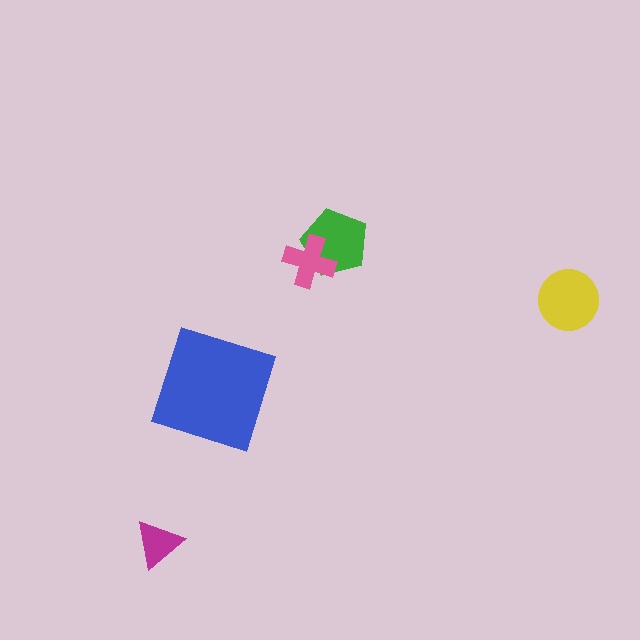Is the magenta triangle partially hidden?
No, no other shape covers it.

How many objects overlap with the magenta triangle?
0 objects overlap with the magenta triangle.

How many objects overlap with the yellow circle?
0 objects overlap with the yellow circle.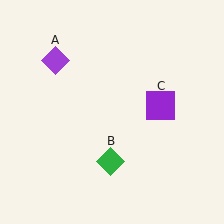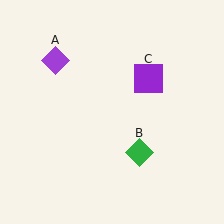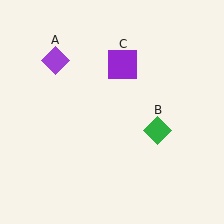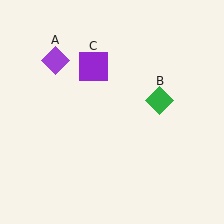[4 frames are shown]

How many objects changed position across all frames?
2 objects changed position: green diamond (object B), purple square (object C).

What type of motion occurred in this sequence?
The green diamond (object B), purple square (object C) rotated counterclockwise around the center of the scene.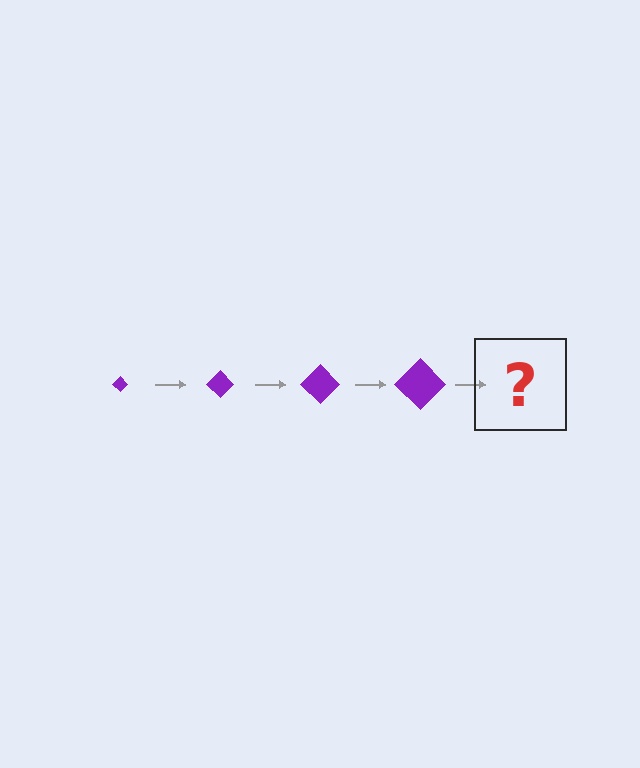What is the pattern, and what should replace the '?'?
The pattern is that the diamond gets progressively larger each step. The '?' should be a purple diamond, larger than the previous one.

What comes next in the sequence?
The next element should be a purple diamond, larger than the previous one.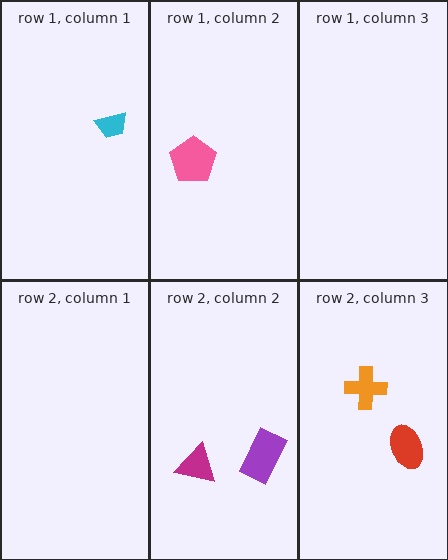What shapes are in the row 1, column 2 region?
The pink pentagon.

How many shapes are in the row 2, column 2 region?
2.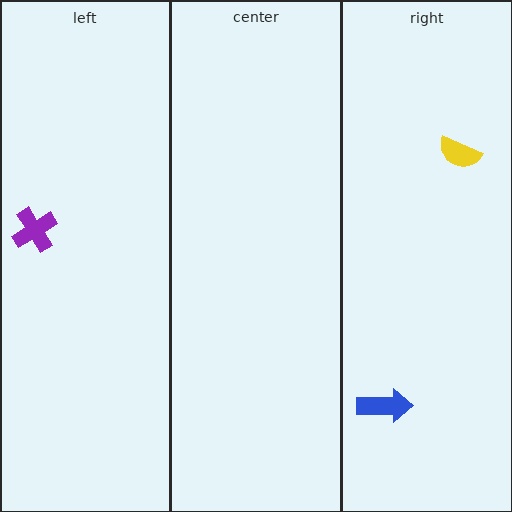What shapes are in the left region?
The purple cross.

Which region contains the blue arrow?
The right region.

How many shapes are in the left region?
1.